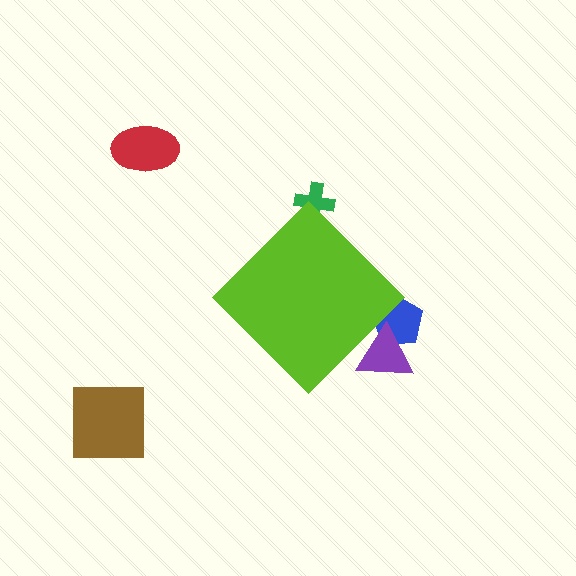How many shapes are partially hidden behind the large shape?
3 shapes are partially hidden.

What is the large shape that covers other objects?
A lime diamond.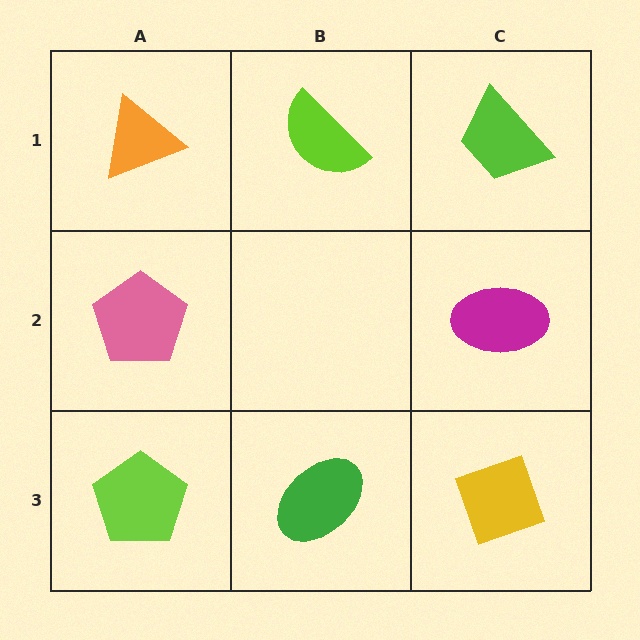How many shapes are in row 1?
3 shapes.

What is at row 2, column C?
A magenta ellipse.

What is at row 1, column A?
An orange triangle.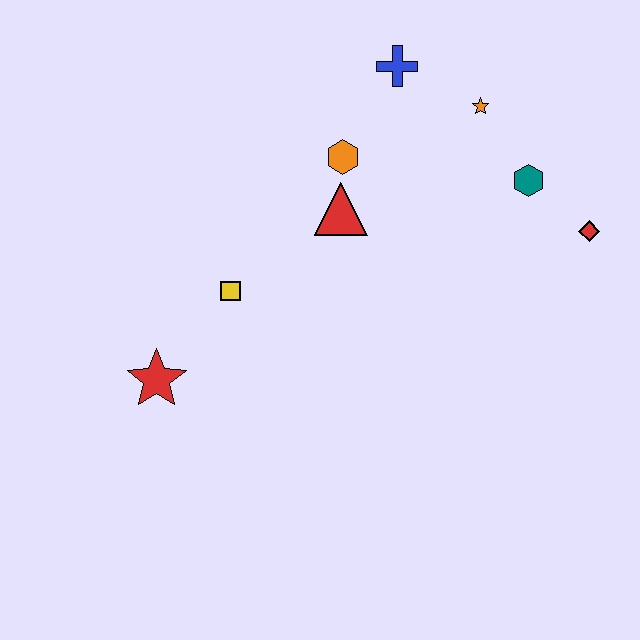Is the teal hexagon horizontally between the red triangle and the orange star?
No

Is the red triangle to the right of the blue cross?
No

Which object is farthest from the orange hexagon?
The red star is farthest from the orange hexagon.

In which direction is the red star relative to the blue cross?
The red star is below the blue cross.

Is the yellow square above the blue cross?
No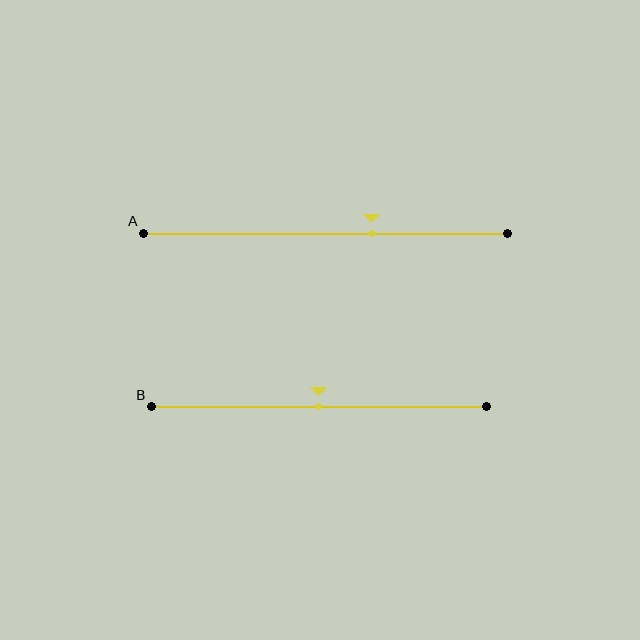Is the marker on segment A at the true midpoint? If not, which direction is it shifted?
No, the marker on segment A is shifted to the right by about 13% of the segment length.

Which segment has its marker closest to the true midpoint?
Segment B has its marker closest to the true midpoint.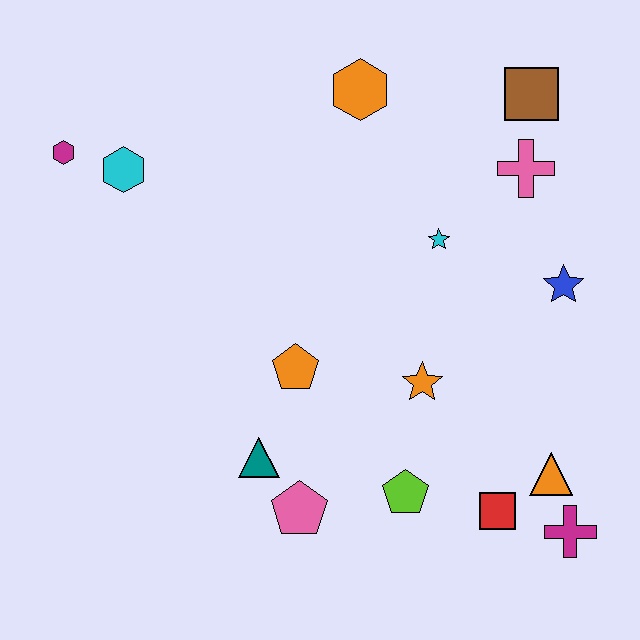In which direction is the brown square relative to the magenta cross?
The brown square is above the magenta cross.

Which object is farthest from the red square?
The magenta hexagon is farthest from the red square.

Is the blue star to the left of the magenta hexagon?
No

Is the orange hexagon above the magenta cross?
Yes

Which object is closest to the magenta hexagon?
The cyan hexagon is closest to the magenta hexagon.